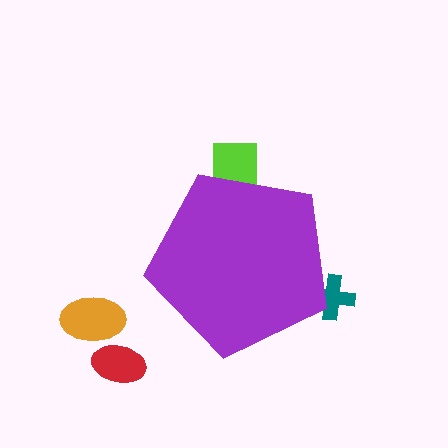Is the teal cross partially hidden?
Yes, the teal cross is partially hidden behind the purple pentagon.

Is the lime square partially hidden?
Yes, the lime square is partially hidden behind the purple pentagon.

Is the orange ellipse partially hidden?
No, the orange ellipse is fully visible.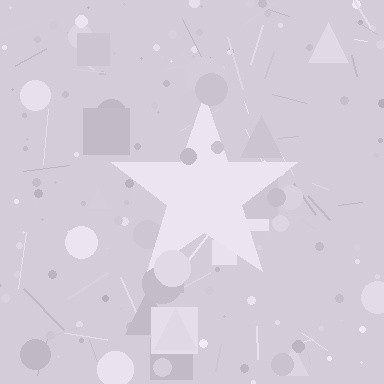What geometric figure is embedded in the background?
A star is embedded in the background.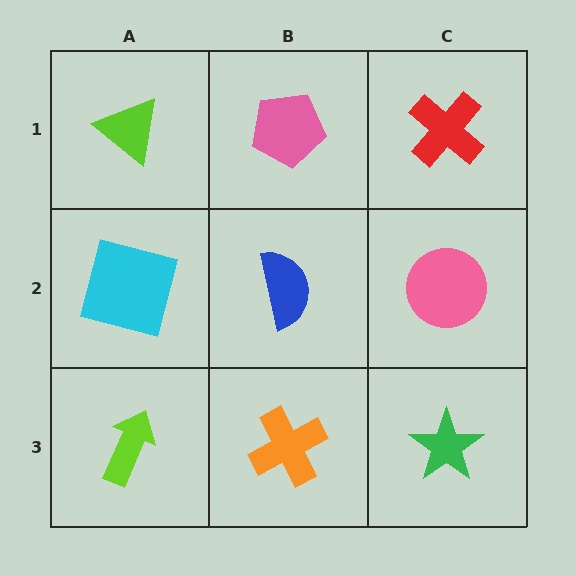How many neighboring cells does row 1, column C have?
2.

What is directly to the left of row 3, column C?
An orange cross.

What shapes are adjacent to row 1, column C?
A pink circle (row 2, column C), a pink pentagon (row 1, column B).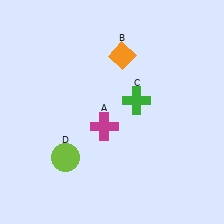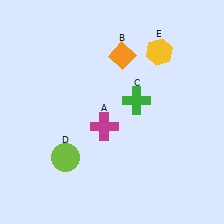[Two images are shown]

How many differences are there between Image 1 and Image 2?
There is 1 difference between the two images.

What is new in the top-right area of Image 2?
A yellow hexagon (E) was added in the top-right area of Image 2.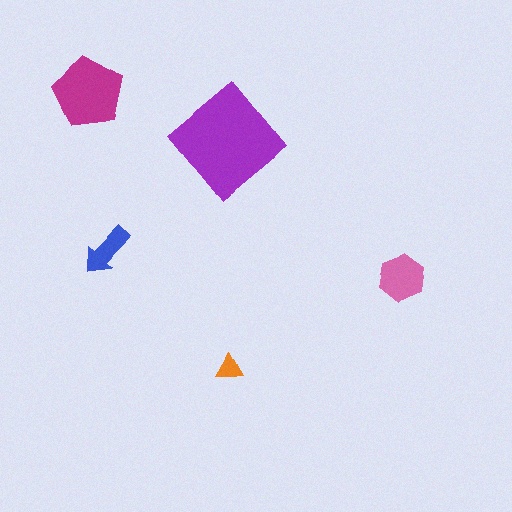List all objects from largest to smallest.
The purple diamond, the magenta pentagon, the pink hexagon, the blue arrow, the orange triangle.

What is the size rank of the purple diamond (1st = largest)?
1st.